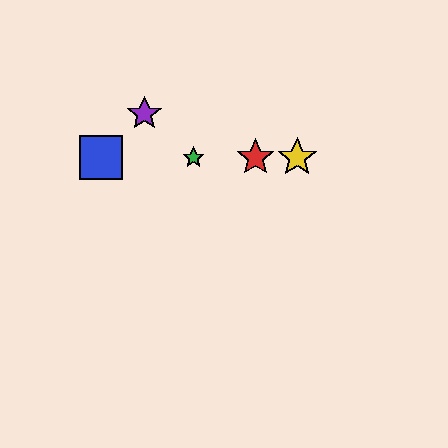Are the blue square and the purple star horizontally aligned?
No, the blue square is at y≈158 and the purple star is at y≈114.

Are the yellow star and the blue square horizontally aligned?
Yes, both are at y≈158.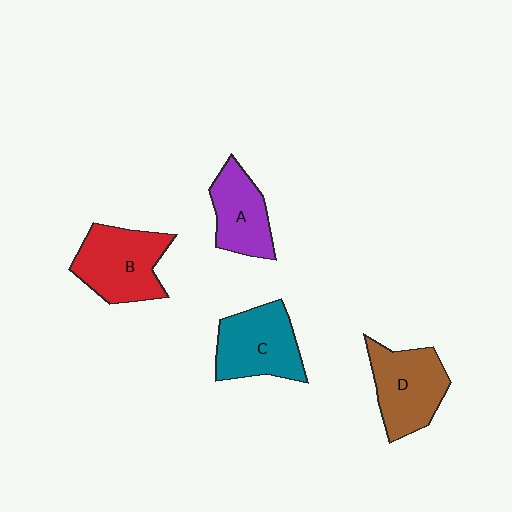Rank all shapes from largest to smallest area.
From largest to smallest: B (red), D (brown), C (teal), A (purple).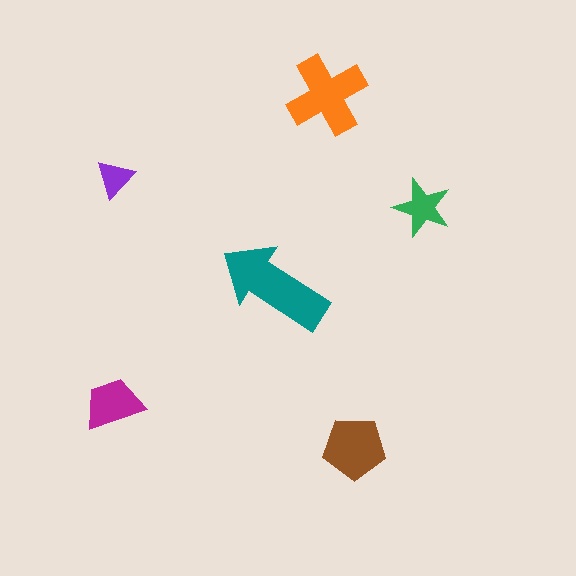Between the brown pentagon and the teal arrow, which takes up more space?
The teal arrow.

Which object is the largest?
The teal arrow.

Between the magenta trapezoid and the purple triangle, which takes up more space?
The magenta trapezoid.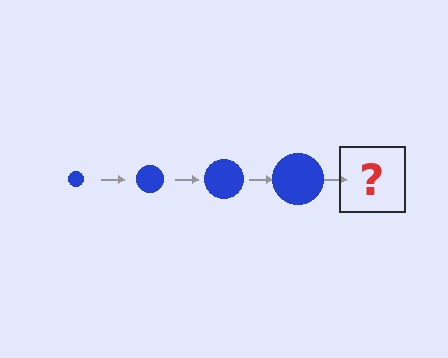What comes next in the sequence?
The next element should be a blue circle, larger than the previous one.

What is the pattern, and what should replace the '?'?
The pattern is that the circle gets progressively larger each step. The '?' should be a blue circle, larger than the previous one.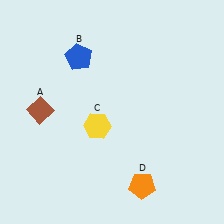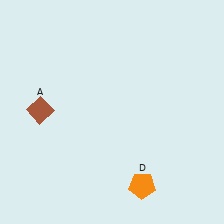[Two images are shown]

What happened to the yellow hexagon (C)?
The yellow hexagon (C) was removed in Image 2. It was in the bottom-left area of Image 1.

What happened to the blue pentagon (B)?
The blue pentagon (B) was removed in Image 2. It was in the top-left area of Image 1.